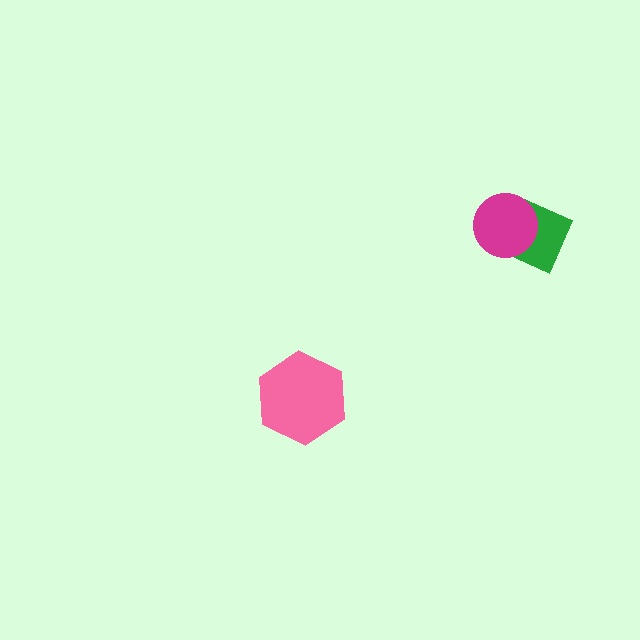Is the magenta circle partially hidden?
No, no other shape covers it.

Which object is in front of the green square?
The magenta circle is in front of the green square.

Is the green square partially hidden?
Yes, it is partially covered by another shape.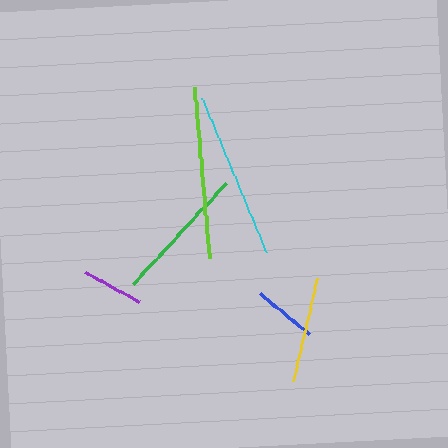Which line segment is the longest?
The lime line is the longest at approximately 170 pixels.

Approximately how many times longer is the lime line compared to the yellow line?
The lime line is approximately 1.6 times the length of the yellow line.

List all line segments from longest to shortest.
From longest to shortest: lime, cyan, green, yellow, blue, purple.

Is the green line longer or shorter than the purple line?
The green line is longer than the purple line.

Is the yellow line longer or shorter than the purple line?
The yellow line is longer than the purple line.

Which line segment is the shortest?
The purple line is the shortest at approximately 61 pixels.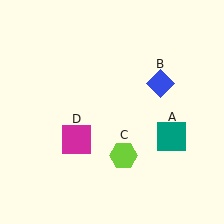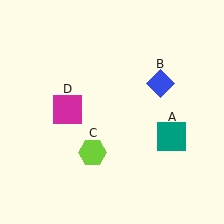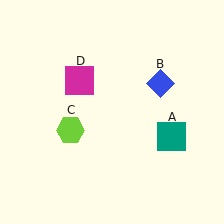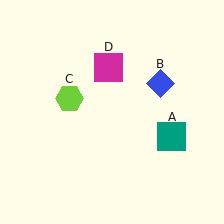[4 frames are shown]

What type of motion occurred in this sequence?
The lime hexagon (object C), magenta square (object D) rotated clockwise around the center of the scene.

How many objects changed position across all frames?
2 objects changed position: lime hexagon (object C), magenta square (object D).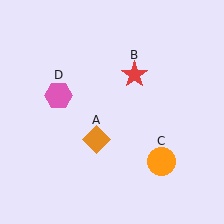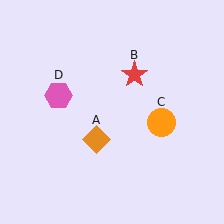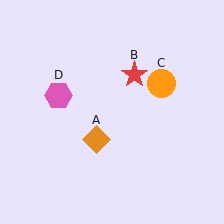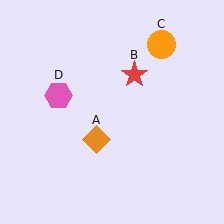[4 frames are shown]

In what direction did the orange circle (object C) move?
The orange circle (object C) moved up.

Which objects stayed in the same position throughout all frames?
Orange diamond (object A) and red star (object B) and pink hexagon (object D) remained stationary.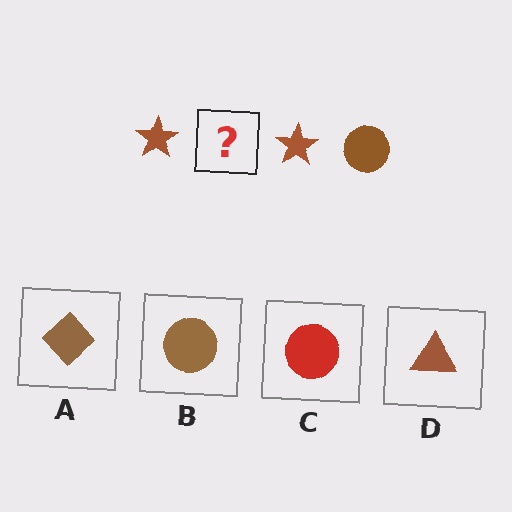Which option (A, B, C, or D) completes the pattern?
B.